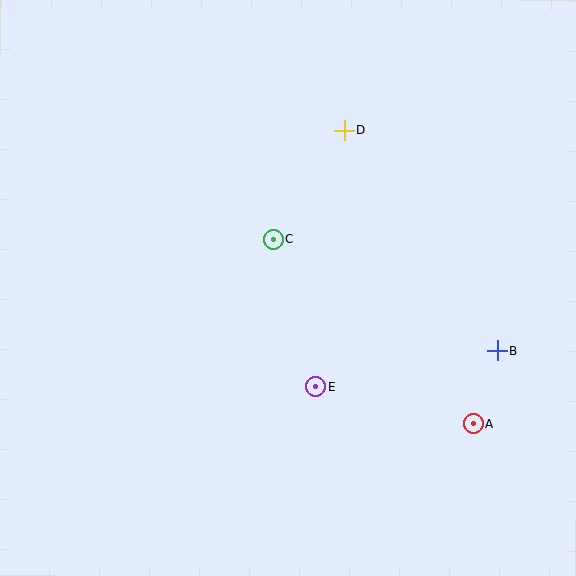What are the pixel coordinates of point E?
Point E is at (315, 387).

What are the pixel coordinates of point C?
Point C is at (273, 239).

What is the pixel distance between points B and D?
The distance between B and D is 268 pixels.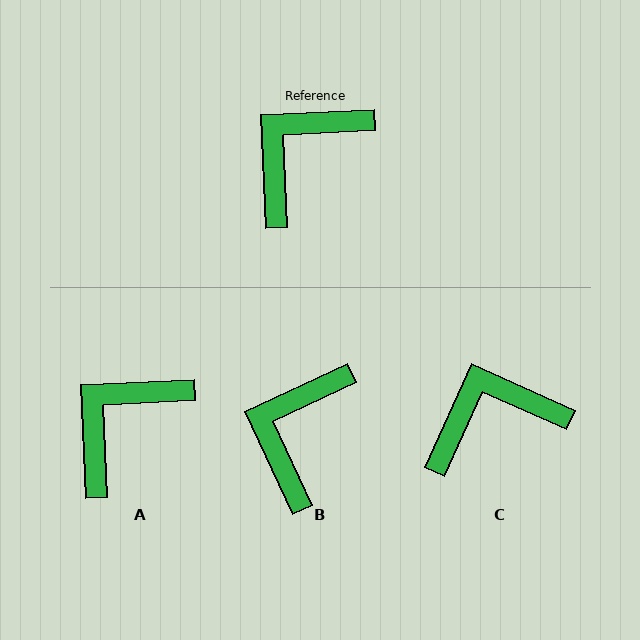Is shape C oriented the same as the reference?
No, it is off by about 27 degrees.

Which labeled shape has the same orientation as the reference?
A.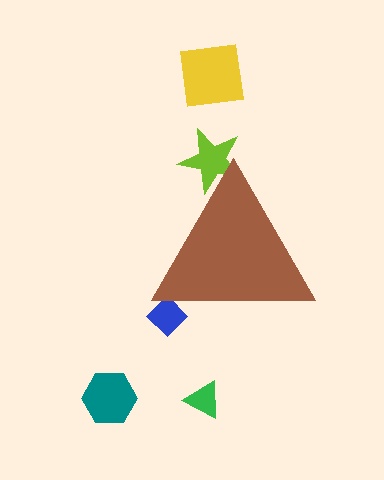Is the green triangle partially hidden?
No, the green triangle is fully visible.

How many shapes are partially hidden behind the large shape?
2 shapes are partially hidden.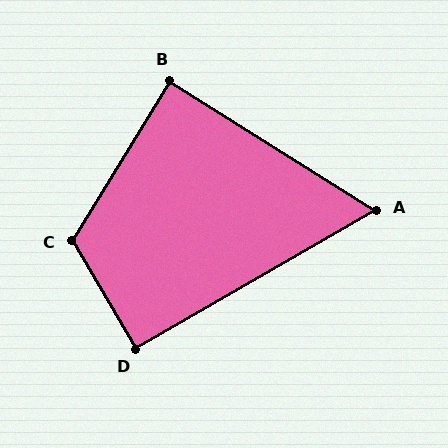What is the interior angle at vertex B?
Approximately 89 degrees (approximately right).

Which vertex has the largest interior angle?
C, at approximately 118 degrees.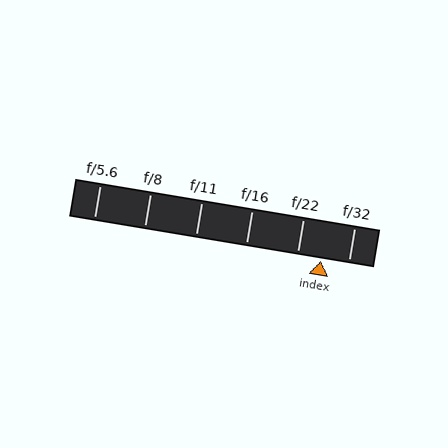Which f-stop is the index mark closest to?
The index mark is closest to f/22.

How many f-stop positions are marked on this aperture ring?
There are 6 f-stop positions marked.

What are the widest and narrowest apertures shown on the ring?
The widest aperture shown is f/5.6 and the narrowest is f/32.